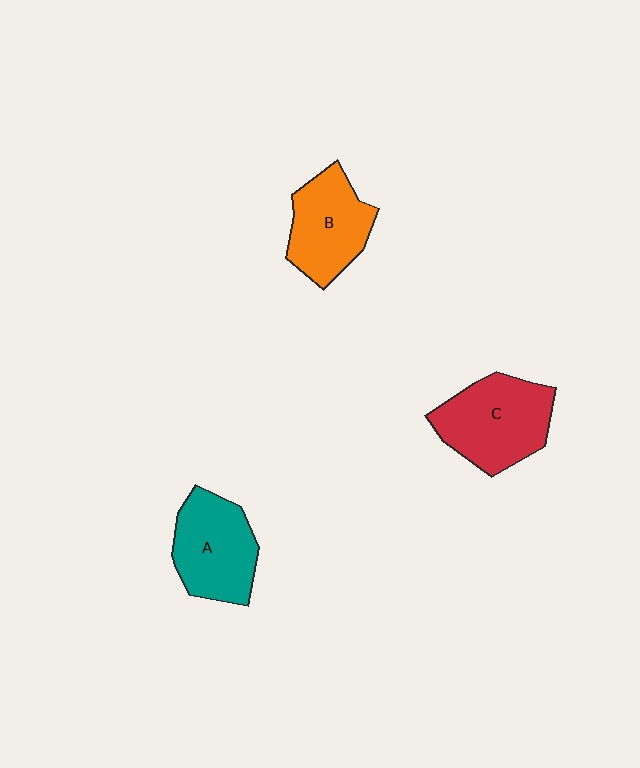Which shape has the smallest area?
Shape B (orange).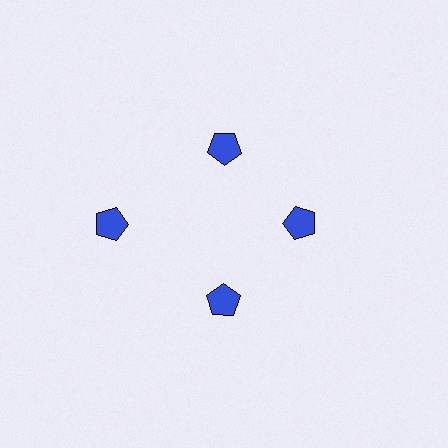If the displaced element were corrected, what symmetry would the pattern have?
It would have 4-fold rotational symmetry — the pattern would map onto itself every 90 degrees.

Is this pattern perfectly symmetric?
No. The 4 blue pentagons are arranged in a ring, but one element near the 9 o'clock position is pushed outward from the center, breaking the 4-fold rotational symmetry.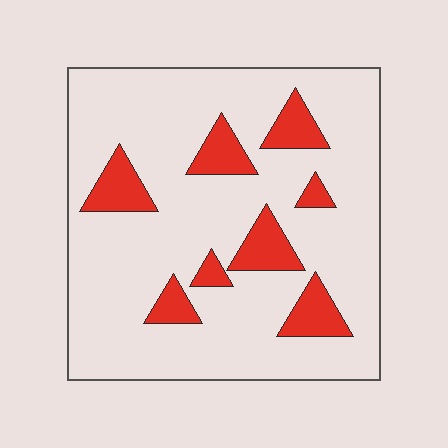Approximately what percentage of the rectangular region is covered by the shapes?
Approximately 15%.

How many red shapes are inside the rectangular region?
8.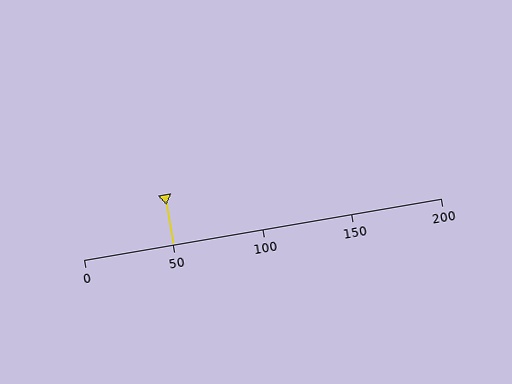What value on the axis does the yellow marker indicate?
The marker indicates approximately 50.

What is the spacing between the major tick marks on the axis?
The major ticks are spaced 50 apart.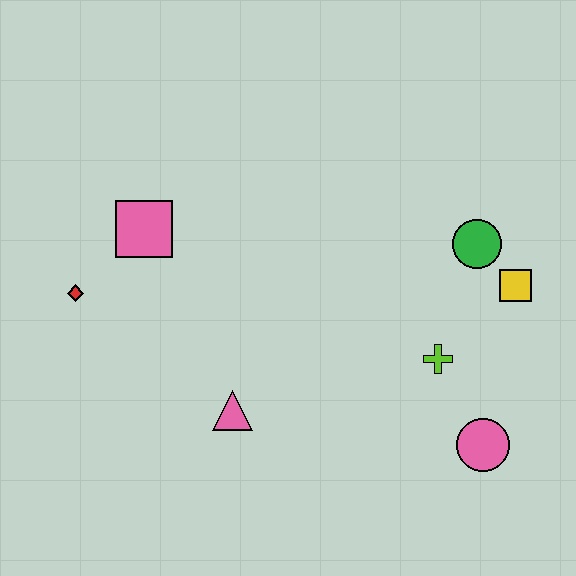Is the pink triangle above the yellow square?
No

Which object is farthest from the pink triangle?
The yellow square is farthest from the pink triangle.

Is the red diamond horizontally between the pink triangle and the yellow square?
No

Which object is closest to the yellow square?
The green circle is closest to the yellow square.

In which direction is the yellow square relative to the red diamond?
The yellow square is to the right of the red diamond.